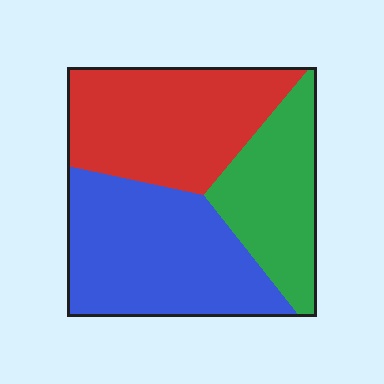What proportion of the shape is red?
Red covers 36% of the shape.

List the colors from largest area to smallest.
From largest to smallest: blue, red, green.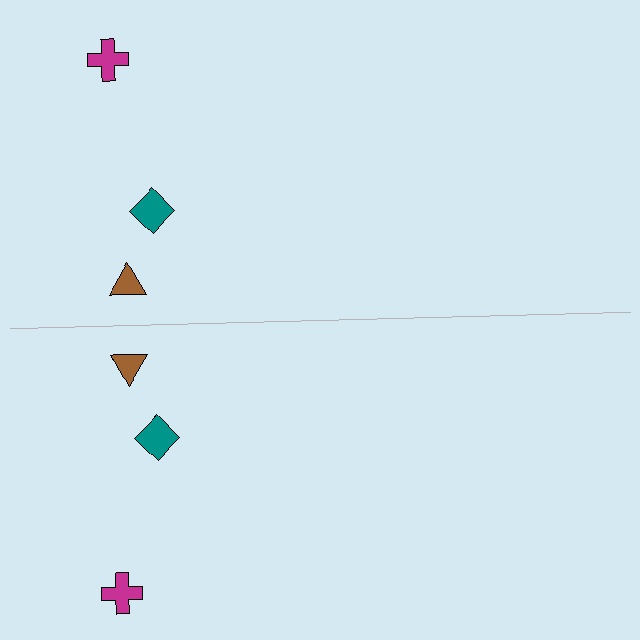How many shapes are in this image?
There are 6 shapes in this image.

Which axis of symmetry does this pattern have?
The pattern has a horizontal axis of symmetry running through the center of the image.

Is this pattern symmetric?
Yes, this pattern has bilateral (reflection) symmetry.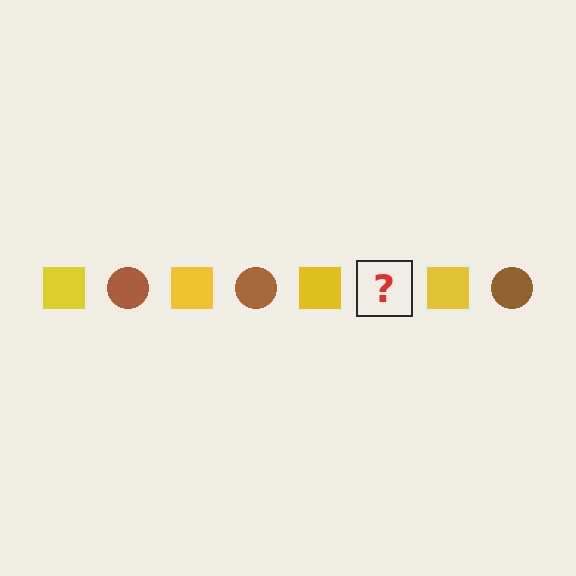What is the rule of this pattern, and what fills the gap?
The rule is that the pattern alternates between yellow square and brown circle. The gap should be filled with a brown circle.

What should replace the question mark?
The question mark should be replaced with a brown circle.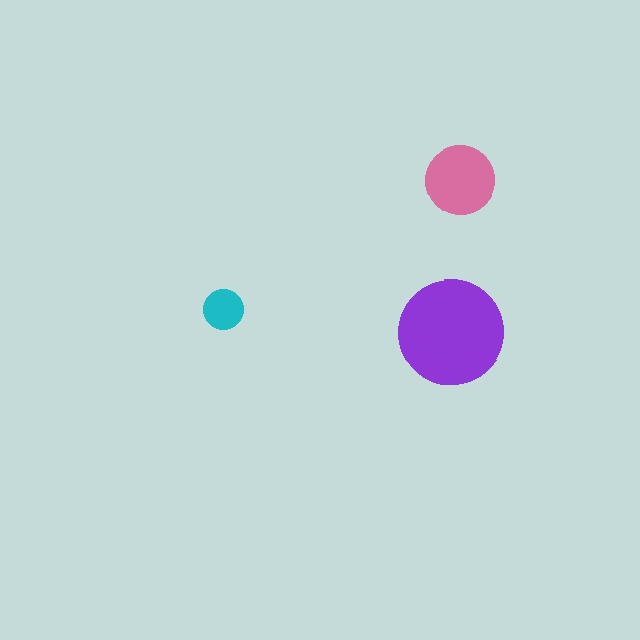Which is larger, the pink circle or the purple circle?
The purple one.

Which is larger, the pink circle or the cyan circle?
The pink one.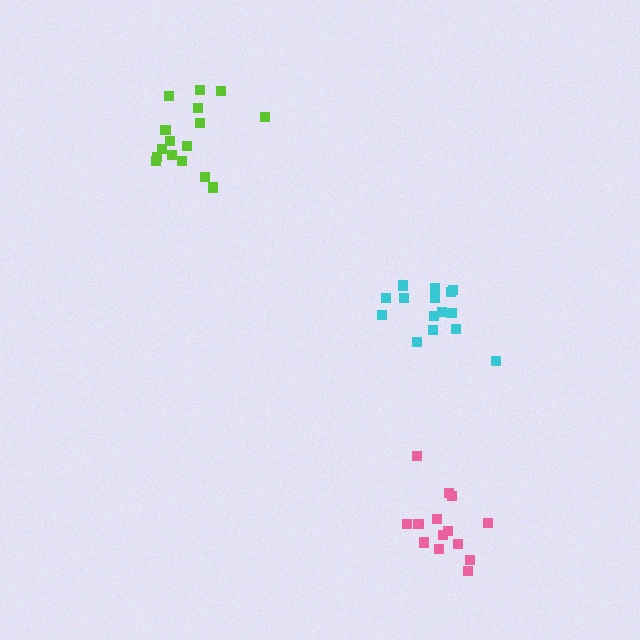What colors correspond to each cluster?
The clusters are colored: pink, cyan, lime.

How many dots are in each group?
Group 1: 14 dots, Group 2: 15 dots, Group 3: 16 dots (45 total).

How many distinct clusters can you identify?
There are 3 distinct clusters.